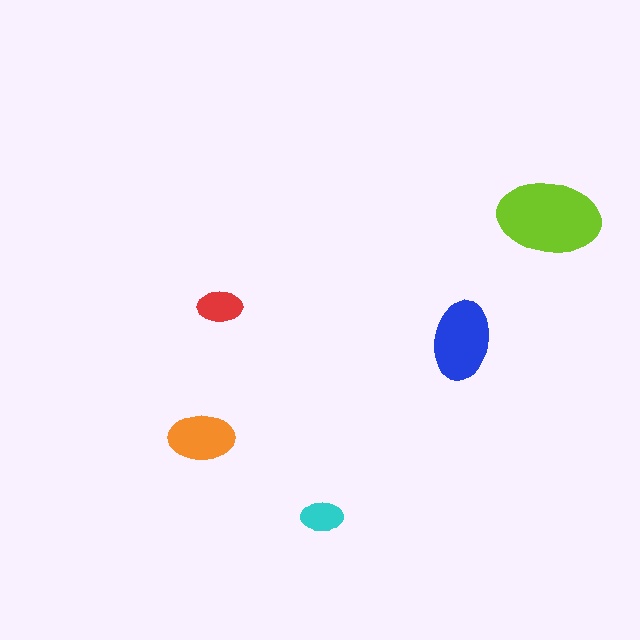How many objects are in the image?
There are 5 objects in the image.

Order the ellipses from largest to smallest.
the lime one, the blue one, the orange one, the red one, the cyan one.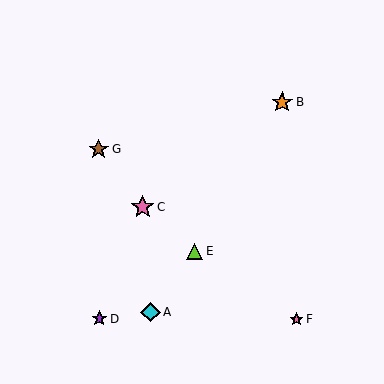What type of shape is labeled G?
Shape G is a brown star.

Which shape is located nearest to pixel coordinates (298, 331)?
The pink star (labeled F) at (296, 319) is nearest to that location.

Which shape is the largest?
The pink star (labeled C) is the largest.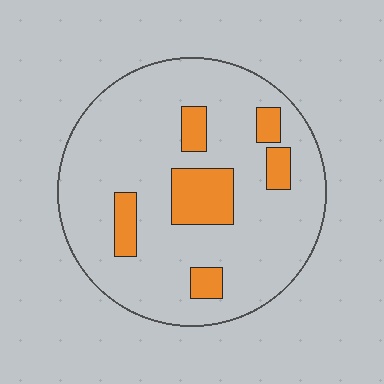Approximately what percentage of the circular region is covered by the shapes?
Approximately 15%.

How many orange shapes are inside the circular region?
6.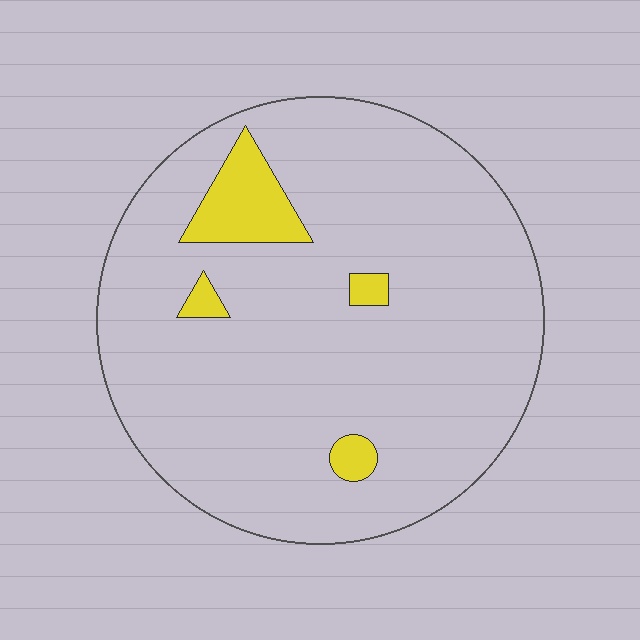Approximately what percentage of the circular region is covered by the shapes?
Approximately 10%.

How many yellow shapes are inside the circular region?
4.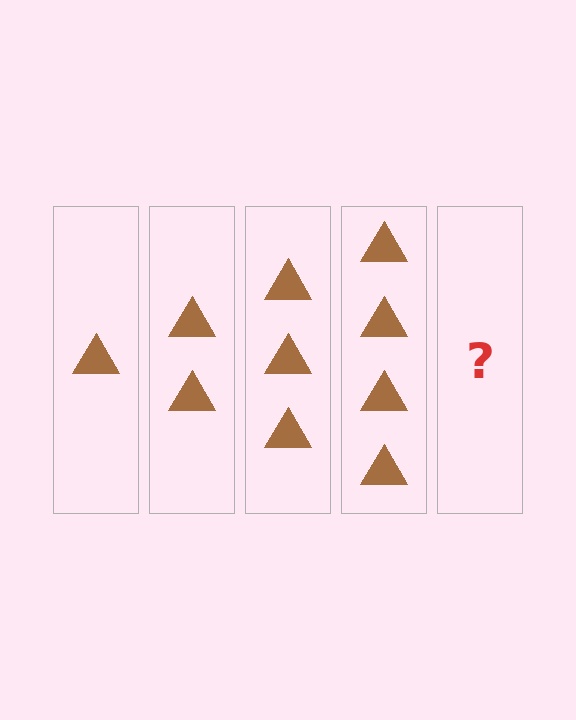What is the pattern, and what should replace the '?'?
The pattern is that each step adds one more triangle. The '?' should be 5 triangles.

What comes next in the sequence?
The next element should be 5 triangles.